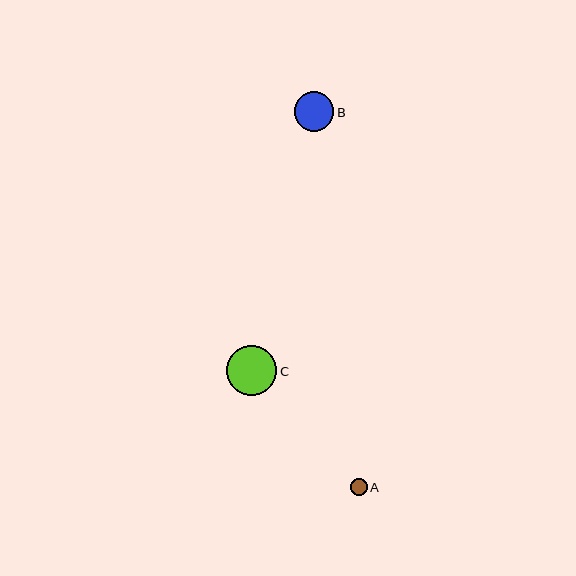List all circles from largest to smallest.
From largest to smallest: C, B, A.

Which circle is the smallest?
Circle A is the smallest with a size of approximately 17 pixels.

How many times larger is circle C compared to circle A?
Circle C is approximately 3.0 times the size of circle A.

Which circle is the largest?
Circle C is the largest with a size of approximately 50 pixels.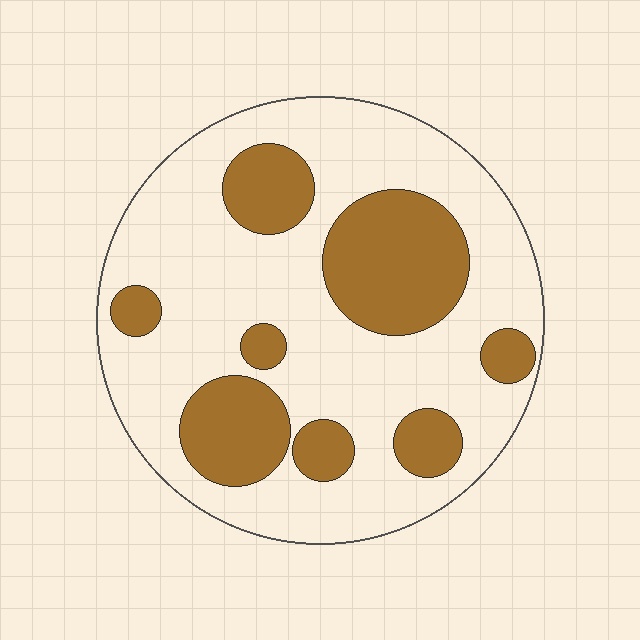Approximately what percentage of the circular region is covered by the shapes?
Approximately 30%.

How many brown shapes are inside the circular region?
8.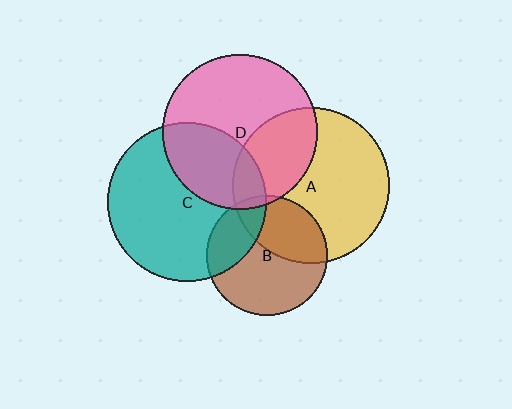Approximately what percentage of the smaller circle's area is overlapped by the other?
Approximately 35%.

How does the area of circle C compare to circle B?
Approximately 1.7 times.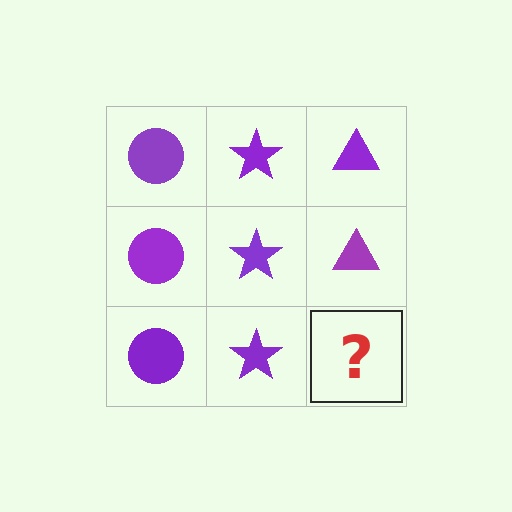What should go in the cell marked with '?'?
The missing cell should contain a purple triangle.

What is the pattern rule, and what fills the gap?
The rule is that each column has a consistent shape. The gap should be filled with a purple triangle.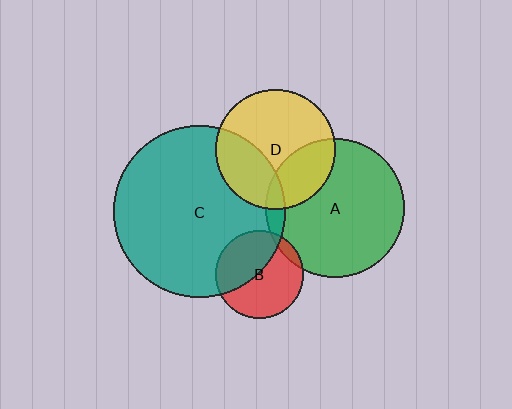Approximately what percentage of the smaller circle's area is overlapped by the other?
Approximately 10%.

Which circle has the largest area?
Circle C (teal).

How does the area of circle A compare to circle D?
Approximately 1.4 times.